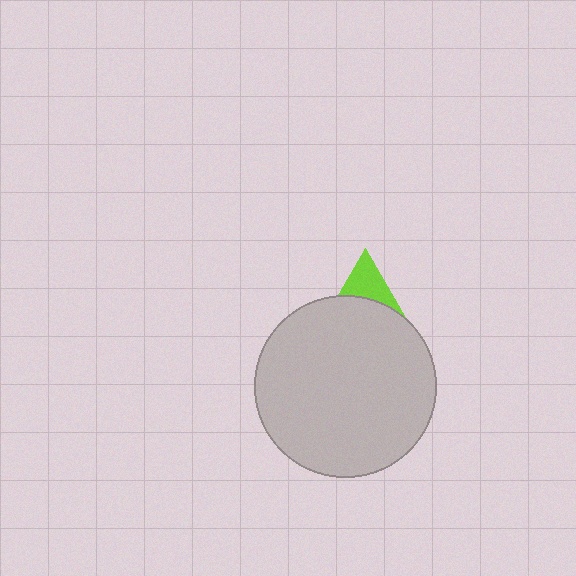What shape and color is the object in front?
The object in front is a light gray circle.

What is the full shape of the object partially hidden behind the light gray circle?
The partially hidden object is a lime triangle.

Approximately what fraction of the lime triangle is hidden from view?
Roughly 54% of the lime triangle is hidden behind the light gray circle.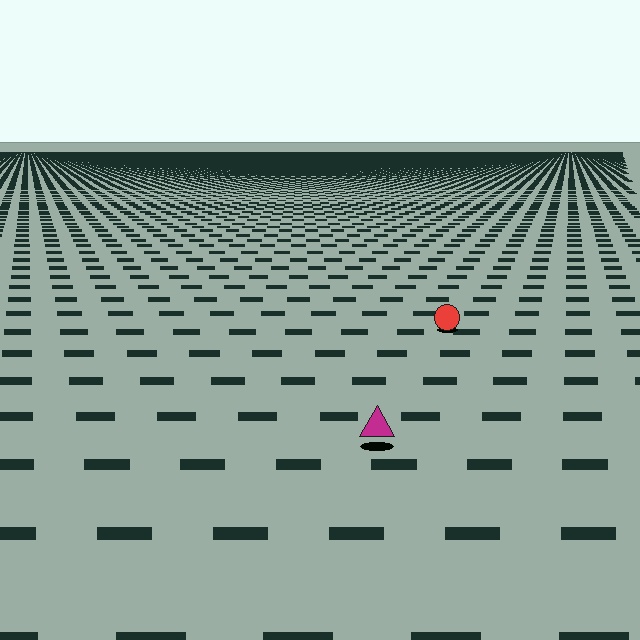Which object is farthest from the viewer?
The red circle is farthest from the viewer. It appears smaller and the ground texture around it is denser.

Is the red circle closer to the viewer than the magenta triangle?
No. The magenta triangle is closer — you can tell from the texture gradient: the ground texture is coarser near it.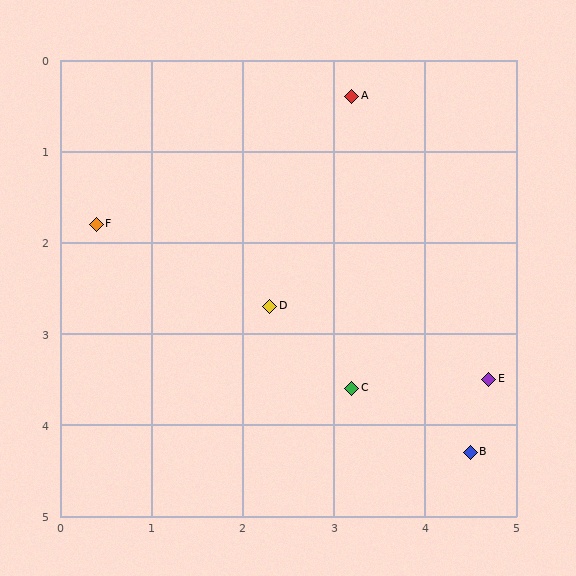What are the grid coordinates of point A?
Point A is at approximately (3.2, 0.4).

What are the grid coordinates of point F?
Point F is at approximately (0.4, 1.8).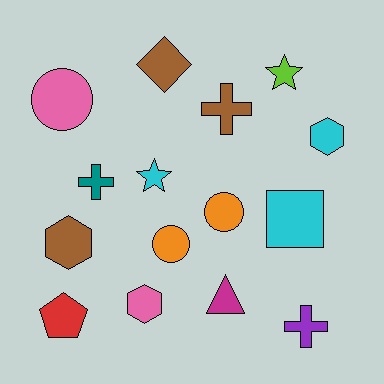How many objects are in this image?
There are 15 objects.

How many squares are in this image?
There is 1 square.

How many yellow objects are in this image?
There are no yellow objects.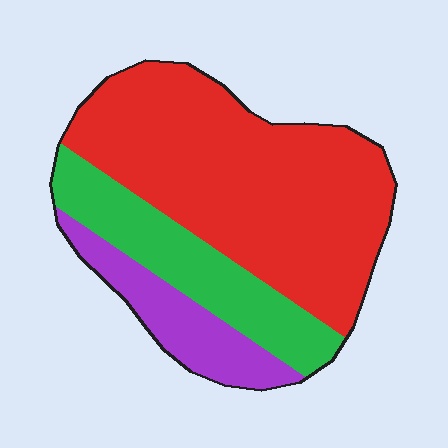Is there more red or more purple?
Red.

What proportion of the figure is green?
Green covers around 25% of the figure.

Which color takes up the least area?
Purple, at roughly 15%.